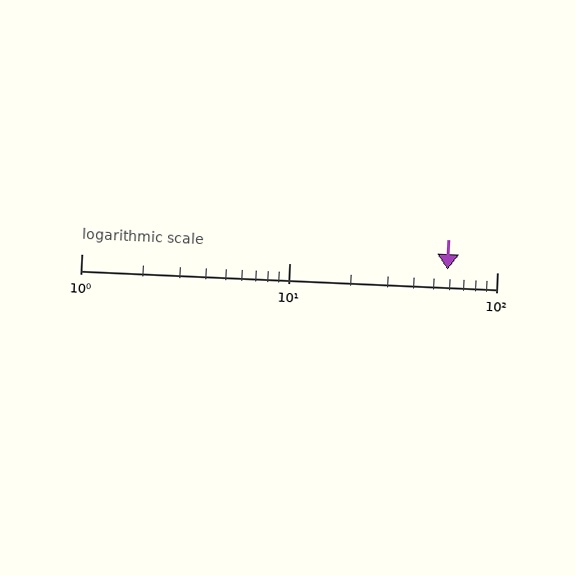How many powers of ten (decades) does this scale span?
The scale spans 2 decades, from 1 to 100.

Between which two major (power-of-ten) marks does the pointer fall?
The pointer is between 10 and 100.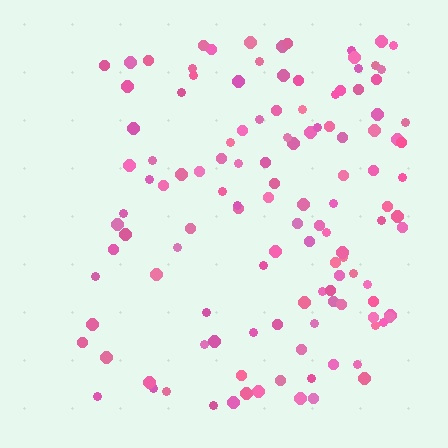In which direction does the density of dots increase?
From left to right, with the right side densest.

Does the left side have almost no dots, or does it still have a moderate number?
Still a moderate number, just noticeably fewer than the right.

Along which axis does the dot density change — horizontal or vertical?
Horizontal.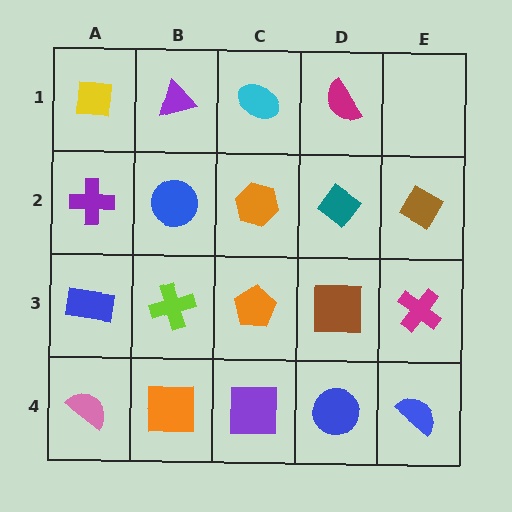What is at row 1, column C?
A cyan ellipse.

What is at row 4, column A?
A pink semicircle.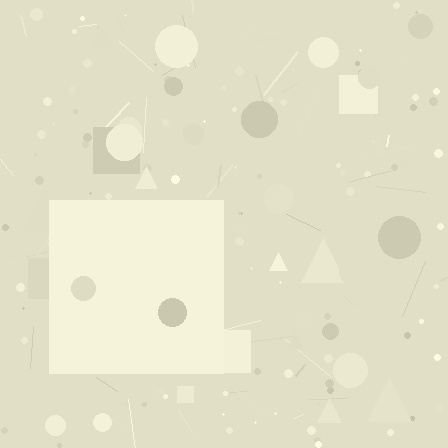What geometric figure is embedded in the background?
A square is embedded in the background.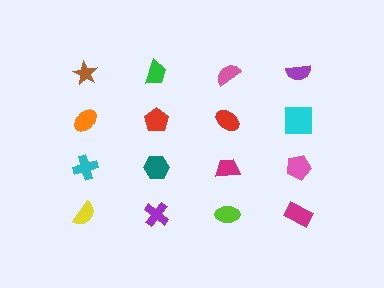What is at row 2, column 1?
An orange ellipse.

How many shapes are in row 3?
4 shapes.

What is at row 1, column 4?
A purple semicircle.